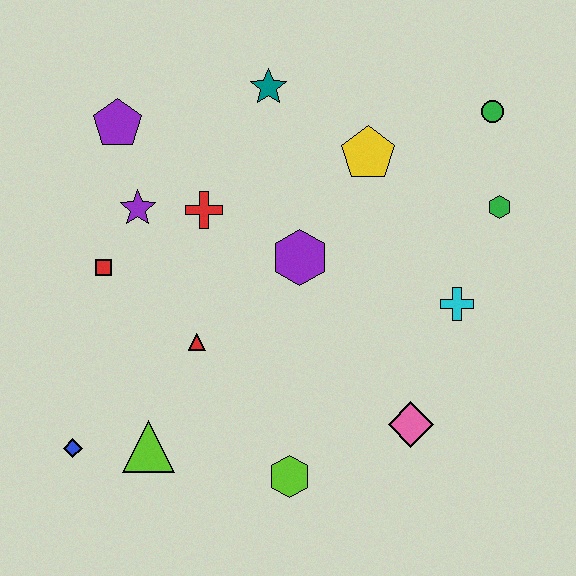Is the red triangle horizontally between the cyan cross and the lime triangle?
Yes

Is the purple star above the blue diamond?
Yes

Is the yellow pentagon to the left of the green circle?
Yes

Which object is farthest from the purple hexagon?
The blue diamond is farthest from the purple hexagon.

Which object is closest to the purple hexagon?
The red cross is closest to the purple hexagon.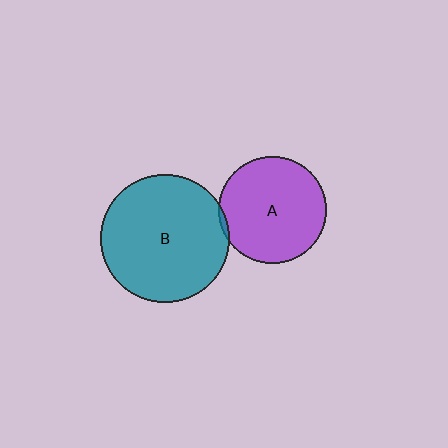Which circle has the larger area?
Circle B (teal).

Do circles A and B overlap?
Yes.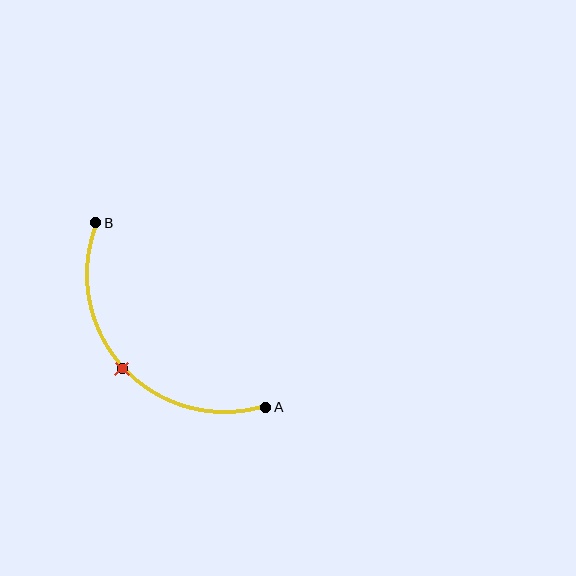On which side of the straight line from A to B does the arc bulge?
The arc bulges below and to the left of the straight line connecting A and B.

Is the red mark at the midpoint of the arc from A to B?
Yes. The red mark lies on the arc at equal arc-length from both A and B — it is the arc midpoint.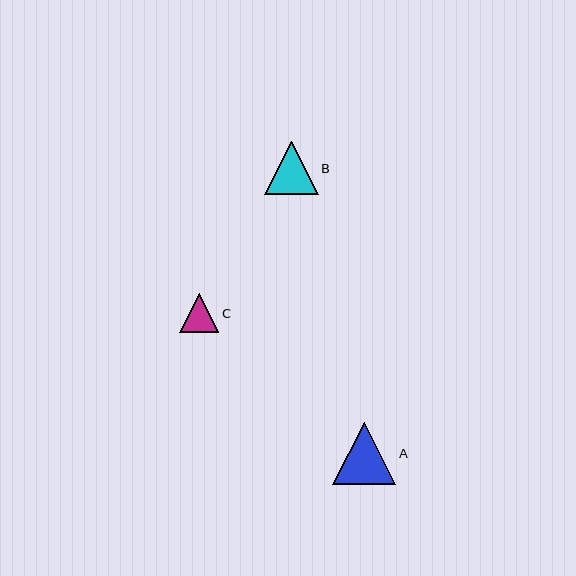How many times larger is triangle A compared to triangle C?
Triangle A is approximately 1.6 times the size of triangle C.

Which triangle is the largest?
Triangle A is the largest with a size of approximately 63 pixels.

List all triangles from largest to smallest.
From largest to smallest: A, B, C.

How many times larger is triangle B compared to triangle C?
Triangle B is approximately 1.4 times the size of triangle C.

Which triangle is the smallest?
Triangle C is the smallest with a size of approximately 39 pixels.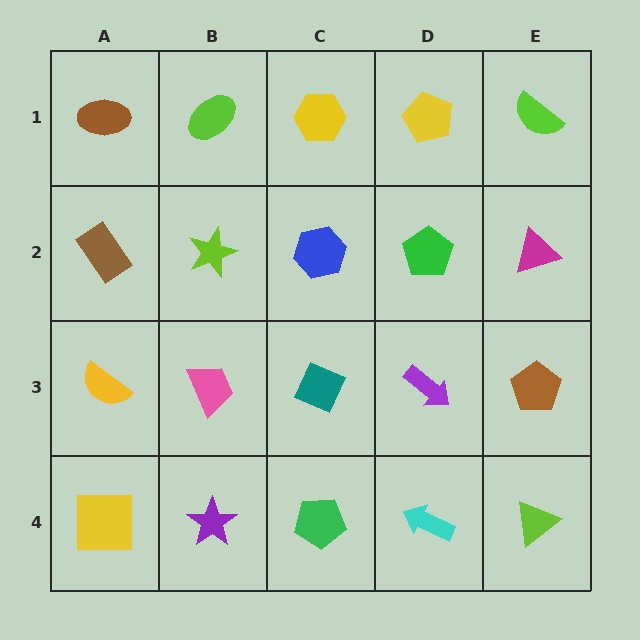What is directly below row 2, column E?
A brown pentagon.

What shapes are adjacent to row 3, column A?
A brown rectangle (row 2, column A), a yellow square (row 4, column A), a pink trapezoid (row 3, column B).